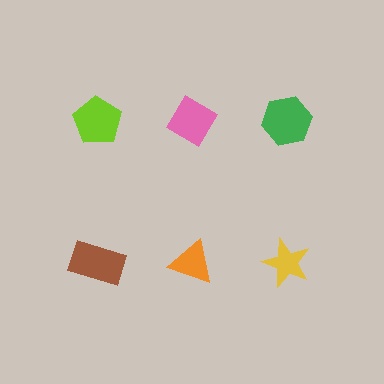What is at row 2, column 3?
A yellow star.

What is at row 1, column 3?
A green hexagon.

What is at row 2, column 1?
A brown rectangle.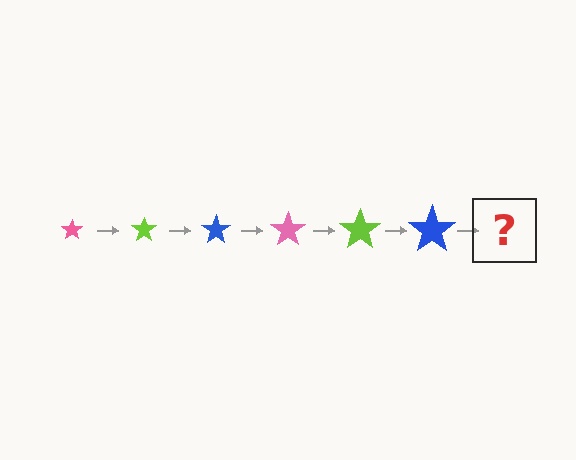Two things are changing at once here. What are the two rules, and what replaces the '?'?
The two rules are that the star grows larger each step and the color cycles through pink, lime, and blue. The '?' should be a pink star, larger than the previous one.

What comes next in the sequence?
The next element should be a pink star, larger than the previous one.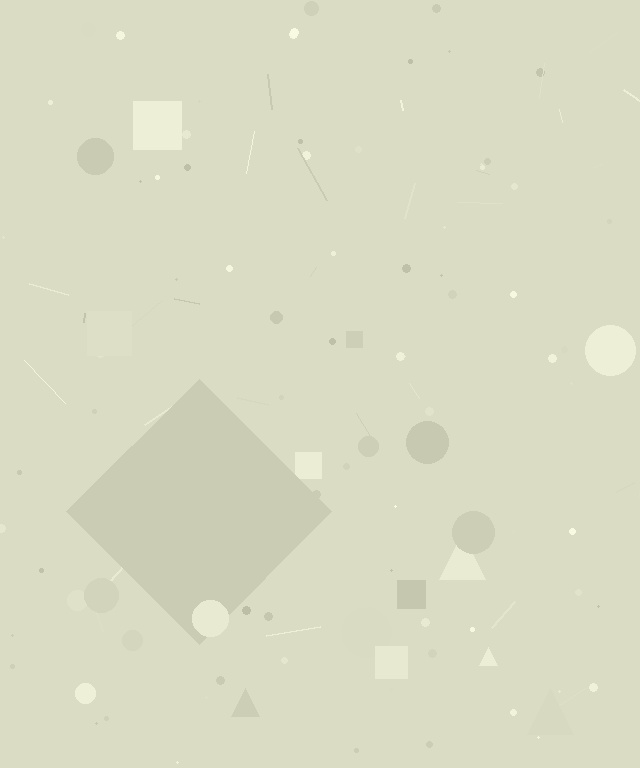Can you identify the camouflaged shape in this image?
The camouflaged shape is a diamond.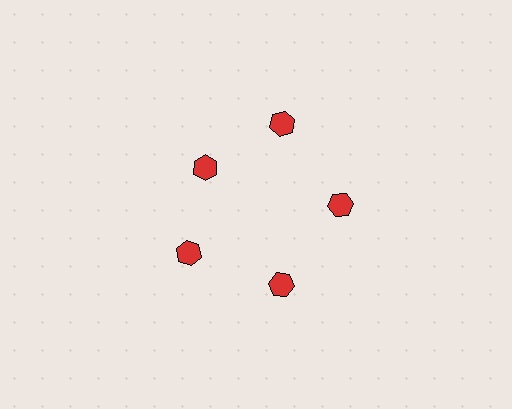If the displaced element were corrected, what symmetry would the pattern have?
It would have 5-fold rotational symmetry — the pattern would map onto itself every 72 degrees.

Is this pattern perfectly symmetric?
No. The 5 red hexagons are arranged in a ring, but one element near the 10 o'clock position is pulled inward toward the center, breaking the 5-fold rotational symmetry.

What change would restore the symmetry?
The symmetry would be restored by moving it outward, back onto the ring so that all 5 hexagons sit at equal angles and equal distance from the center.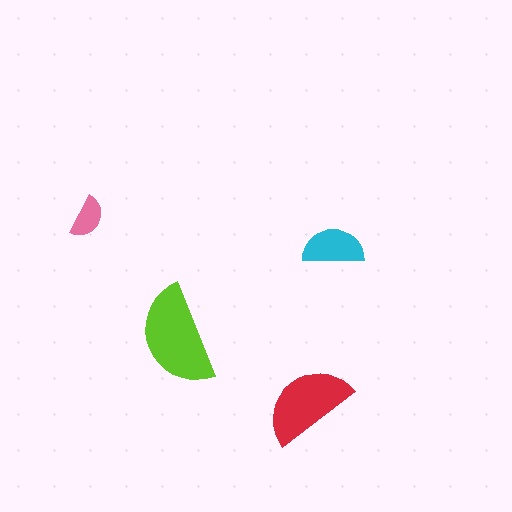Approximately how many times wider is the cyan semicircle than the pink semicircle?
About 1.5 times wider.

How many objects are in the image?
There are 4 objects in the image.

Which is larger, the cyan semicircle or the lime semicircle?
The lime one.